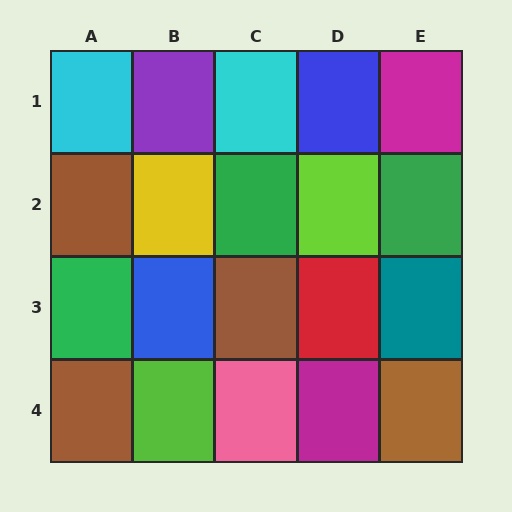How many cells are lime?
2 cells are lime.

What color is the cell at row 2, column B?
Yellow.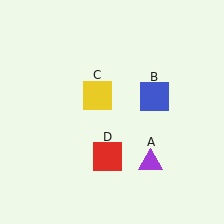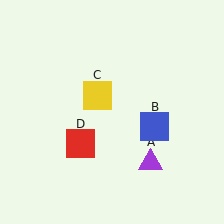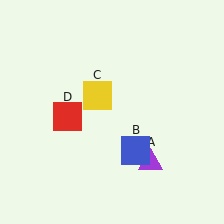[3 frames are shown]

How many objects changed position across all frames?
2 objects changed position: blue square (object B), red square (object D).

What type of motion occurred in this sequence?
The blue square (object B), red square (object D) rotated clockwise around the center of the scene.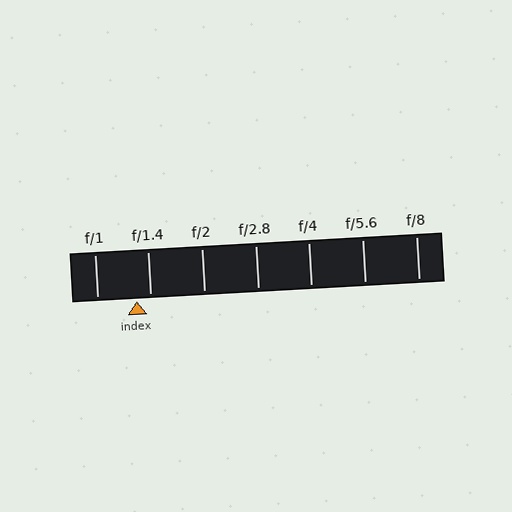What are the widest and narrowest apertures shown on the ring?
The widest aperture shown is f/1 and the narrowest is f/8.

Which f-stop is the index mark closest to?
The index mark is closest to f/1.4.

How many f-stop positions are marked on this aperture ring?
There are 7 f-stop positions marked.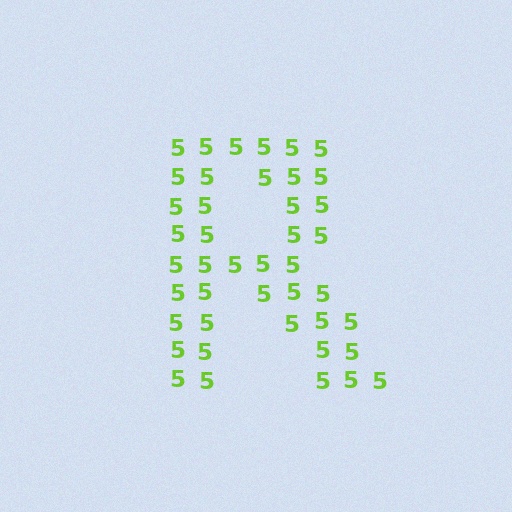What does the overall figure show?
The overall figure shows the letter R.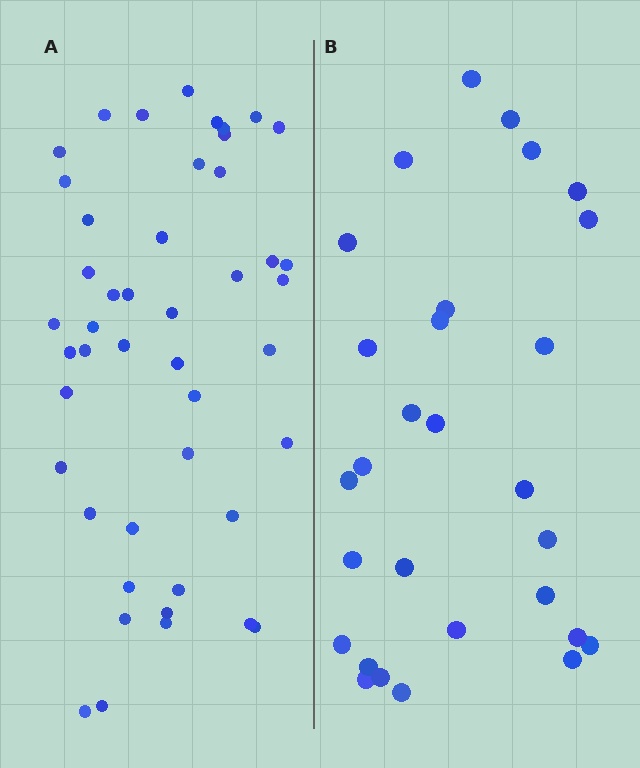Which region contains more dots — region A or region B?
Region A (the left region) has more dots.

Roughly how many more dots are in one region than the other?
Region A has approximately 15 more dots than region B.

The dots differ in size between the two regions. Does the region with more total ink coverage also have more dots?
No. Region B has more total ink coverage because its dots are larger, but region A actually contains more individual dots. Total area can be misleading — the number of items is what matters here.